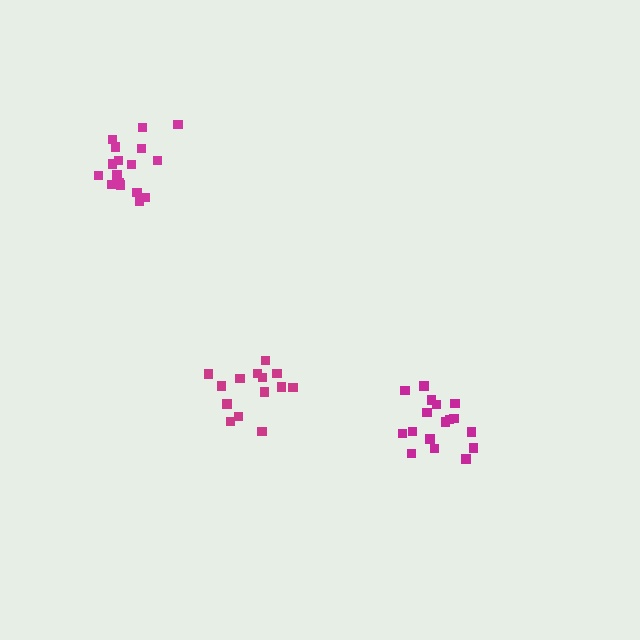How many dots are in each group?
Group 1: 14 dots, Group 2: 18 dots, Group 3: 18 dots (50 total).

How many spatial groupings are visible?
There are 3 spatial groupings.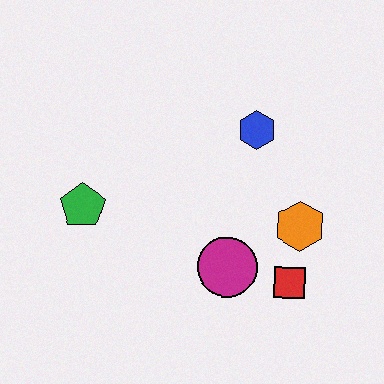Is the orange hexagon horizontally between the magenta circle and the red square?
No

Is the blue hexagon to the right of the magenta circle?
Yes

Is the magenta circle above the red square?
Yes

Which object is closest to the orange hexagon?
The red square is closest to the orange hexagon.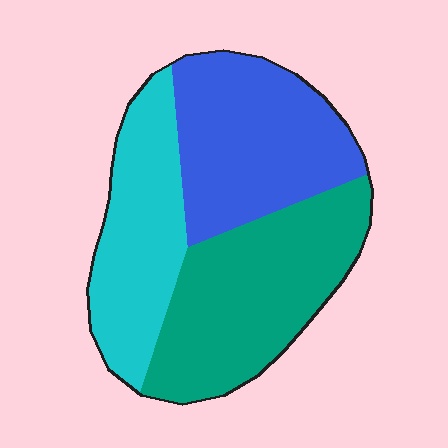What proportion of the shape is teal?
Teal takes up between a quarter and a half of the shape.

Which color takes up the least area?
Cyan, at roughly 30%.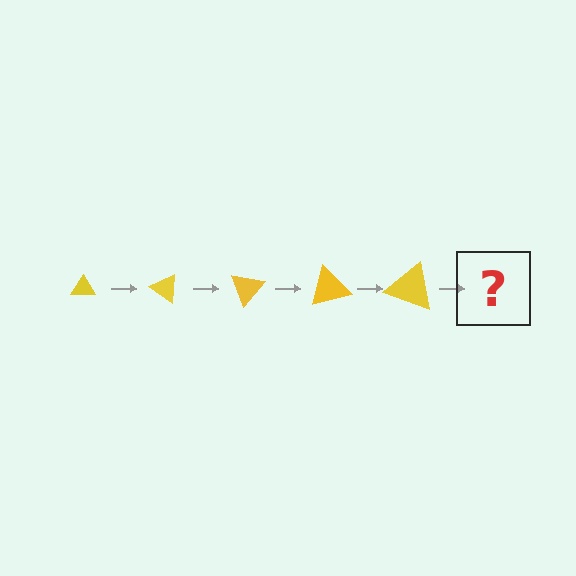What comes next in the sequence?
The next element should be a triangle, larger than the previous one and rotated 175 degrees from the start.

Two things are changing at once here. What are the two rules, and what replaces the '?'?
The two rules are that the triangle grows larger each step and it rotates 35 degrees each step. The '?' should be a triangle, larger than the previous one and rotated 175 degrees from the start.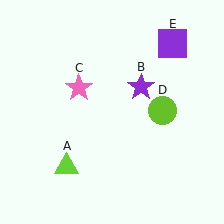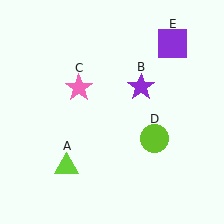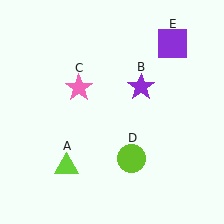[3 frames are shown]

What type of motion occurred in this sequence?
The lime circle (object D) rotated clockwise around the center of the scene.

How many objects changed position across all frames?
1 object changed position: lime circle (object D).